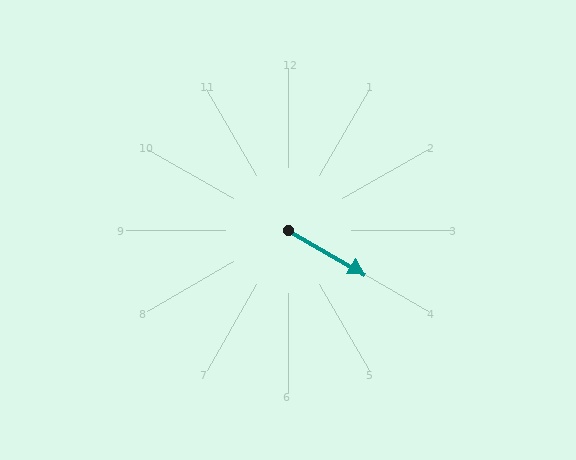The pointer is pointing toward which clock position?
Roughly 4 o'clock.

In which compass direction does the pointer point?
Southeast.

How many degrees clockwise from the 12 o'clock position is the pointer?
Approximately 120 degrees.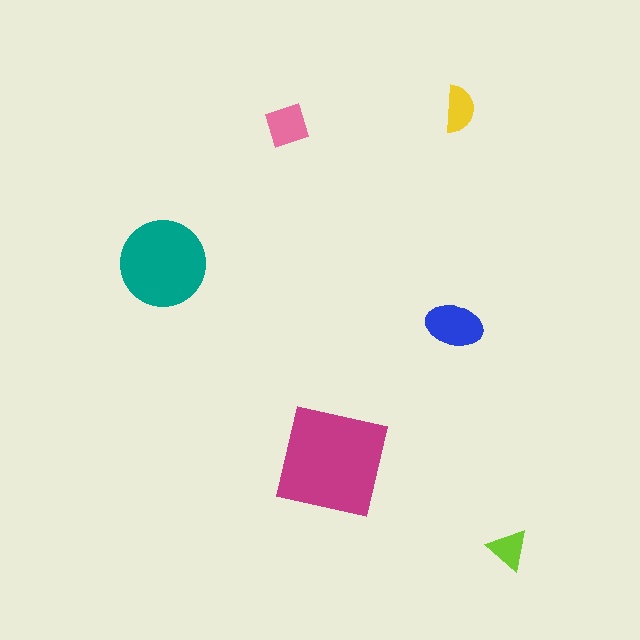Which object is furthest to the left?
The teal circle is leftmost.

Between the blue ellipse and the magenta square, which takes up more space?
The magenta square.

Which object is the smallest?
The lime triangle.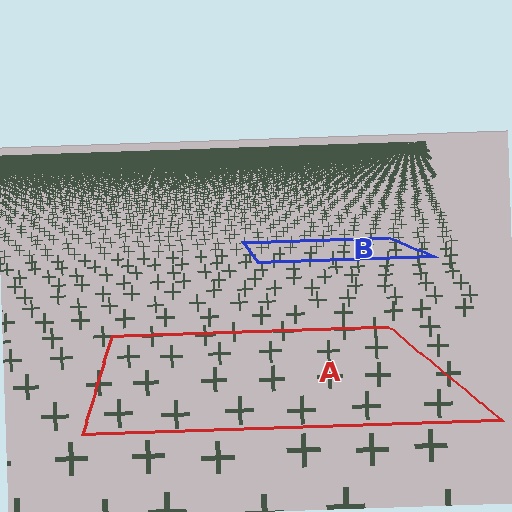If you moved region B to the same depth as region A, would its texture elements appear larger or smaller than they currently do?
They would appear larger. At a closer depth, the same texture elements are projected at a bigger on-screen size.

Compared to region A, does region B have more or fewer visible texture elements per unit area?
Region B has more texture elements per unit area — they are packed more densely because it is farther away.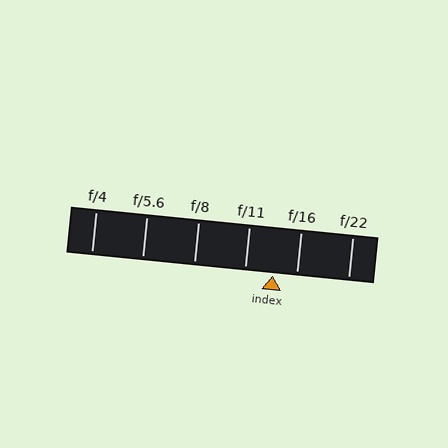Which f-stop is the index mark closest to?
The index mark is closest to f/16.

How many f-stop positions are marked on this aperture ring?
There are 6 f-stop positions marked.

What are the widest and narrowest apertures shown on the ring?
The widest aperture shown is f/4 and the narrowest is f/22.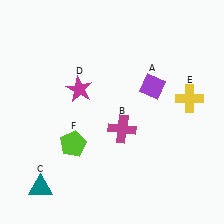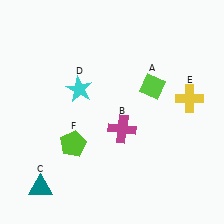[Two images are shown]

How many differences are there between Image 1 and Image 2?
There are 2 differences between the two images.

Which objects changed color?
A changed from purple to lime. D changed from magenta to cyan.